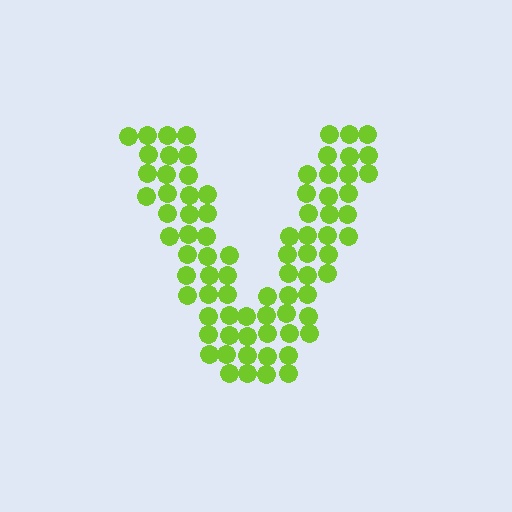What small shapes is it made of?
It is made of small circles.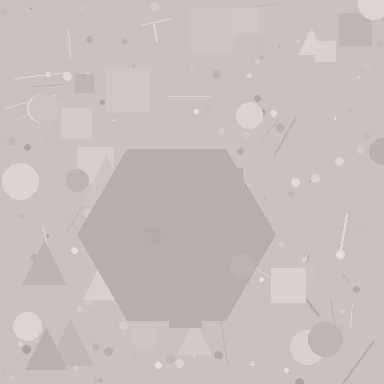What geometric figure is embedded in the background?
A hexagon is embedded in the background.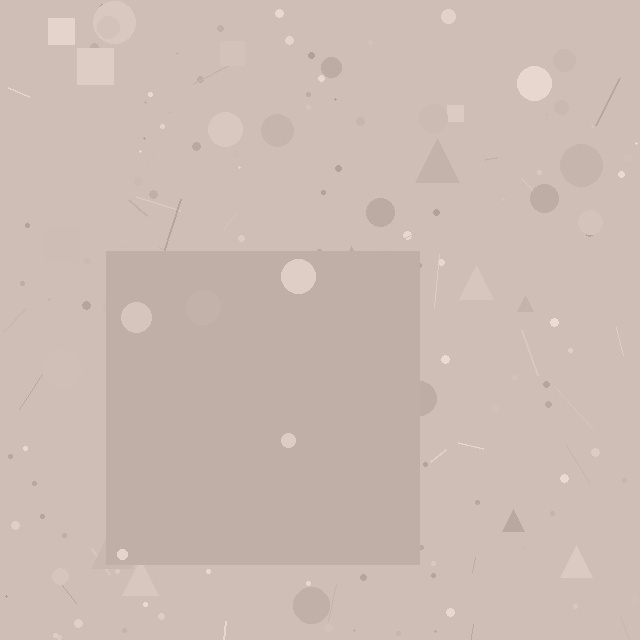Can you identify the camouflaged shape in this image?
The camouflaged shape is a square.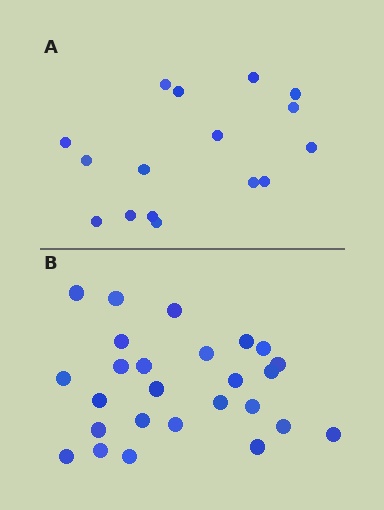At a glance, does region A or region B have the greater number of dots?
Region B (the bottom region) has more dots.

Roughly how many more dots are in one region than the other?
Region B has roughly 10 or so more dots than region A.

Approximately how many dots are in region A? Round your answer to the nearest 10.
About 20 dots. (The exact count is 16, which rounds to 20.)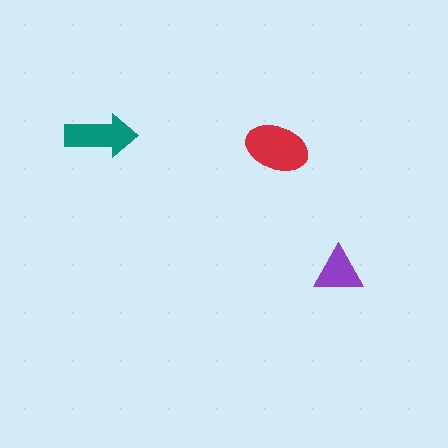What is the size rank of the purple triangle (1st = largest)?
3rd.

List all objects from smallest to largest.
The purple triangle, the teal arrow, the red ellipse.